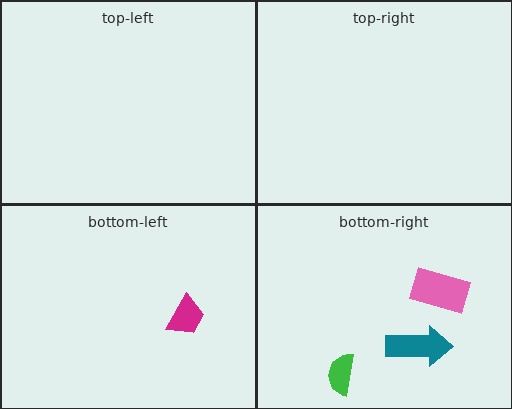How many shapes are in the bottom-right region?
3.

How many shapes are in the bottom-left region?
1.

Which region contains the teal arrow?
The bottom-right region.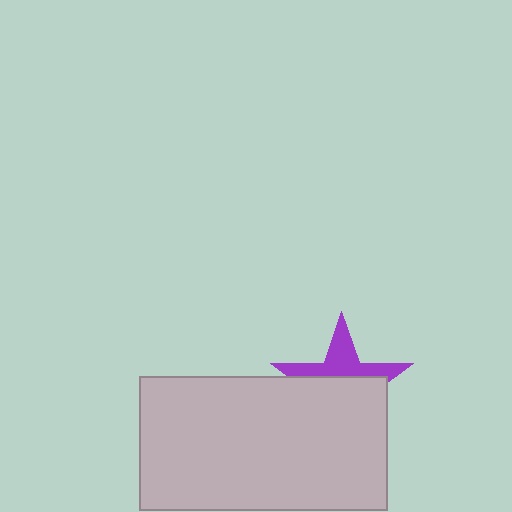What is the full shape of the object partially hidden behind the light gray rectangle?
The partially hidden object is a purple star.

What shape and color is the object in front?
The object in front is a light gray rectangle.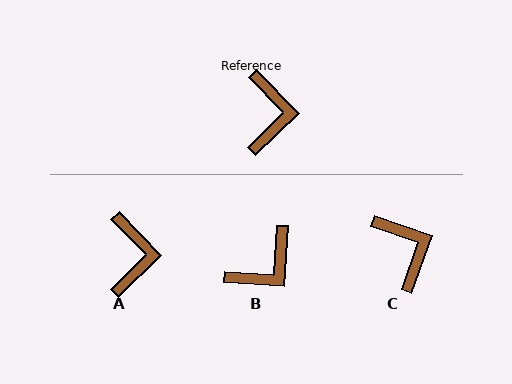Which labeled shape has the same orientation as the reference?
A.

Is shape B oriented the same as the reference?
No, it is off by about 48 degrees.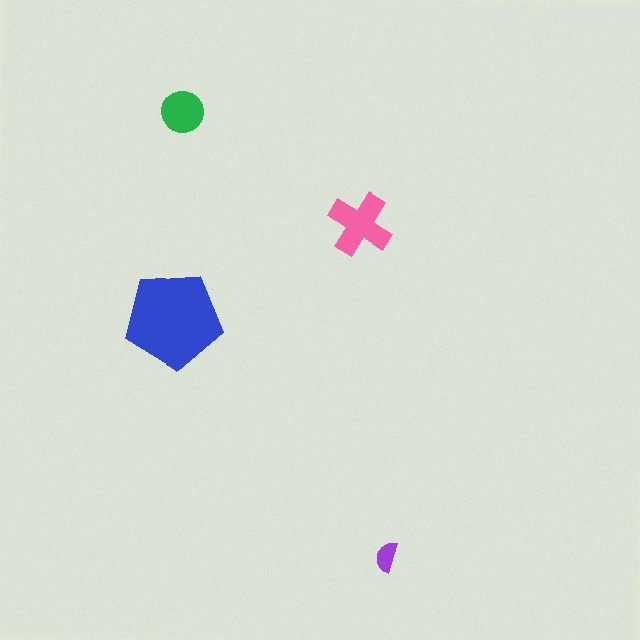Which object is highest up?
The green circle is topmost.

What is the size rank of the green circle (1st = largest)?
3rd.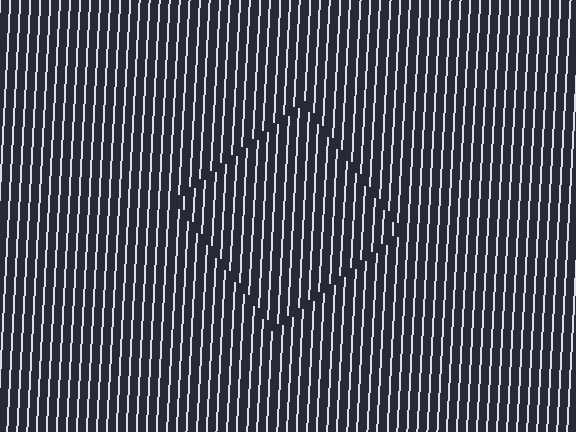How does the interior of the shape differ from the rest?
The interior of the shape contains the same grating, shifted by half a period — the contour is defined by the phase discontinuity where line-ends from the inner and outer gratings abut.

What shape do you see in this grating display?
An illusory square. The interior of the shape contains the same grating, shifted by half a period — the contour is defined by the phase discontinuity where line-ends from the inner and outer gratings abut.